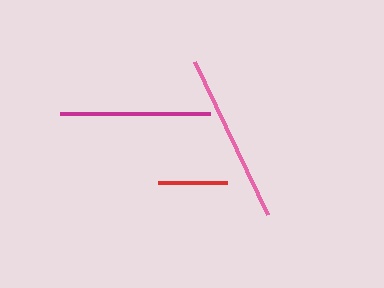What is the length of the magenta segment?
The magenta segment is approximately 151 pixels long.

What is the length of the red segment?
The red segment is approximately 69 pixels long.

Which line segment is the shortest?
The red line is the shortest at approximately 69 pixels.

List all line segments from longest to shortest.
From longest to shortest: pink, magenta, red.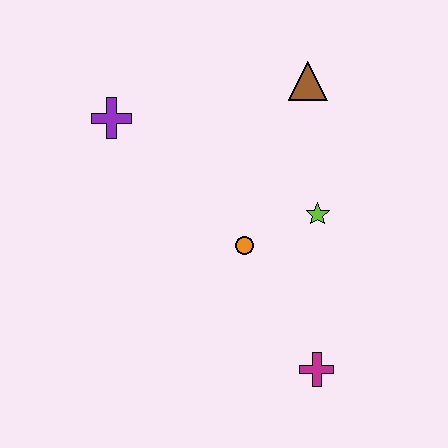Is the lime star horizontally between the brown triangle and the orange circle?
No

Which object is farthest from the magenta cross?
The purple cross is farthest from the magenta cross.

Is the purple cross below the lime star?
No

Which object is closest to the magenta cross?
The orange circle is closest to the magenta cross.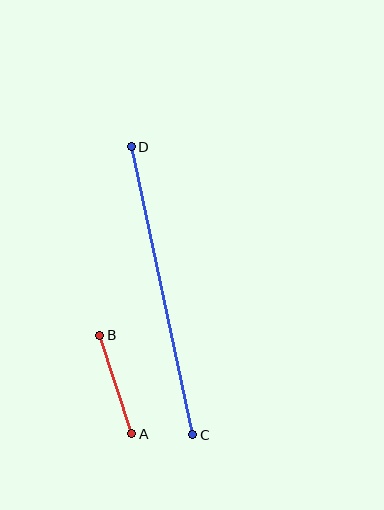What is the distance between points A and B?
The distance is approximately 103 pixels.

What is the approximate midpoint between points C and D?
The midpoint is at approximately (162, 291) pixels.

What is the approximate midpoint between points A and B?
The midpoint is at approximately (116, 384) pixels.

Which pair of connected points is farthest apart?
Points C and D are farthest apart.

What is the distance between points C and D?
The distance is approximately 295 pixels.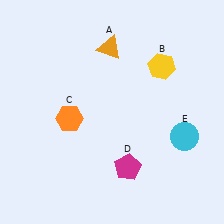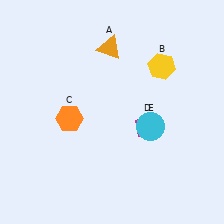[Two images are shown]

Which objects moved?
The objects that moved are: the magenta pentagon (D), the cyan circle (E).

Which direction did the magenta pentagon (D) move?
The magenta pentagon (D) moved up.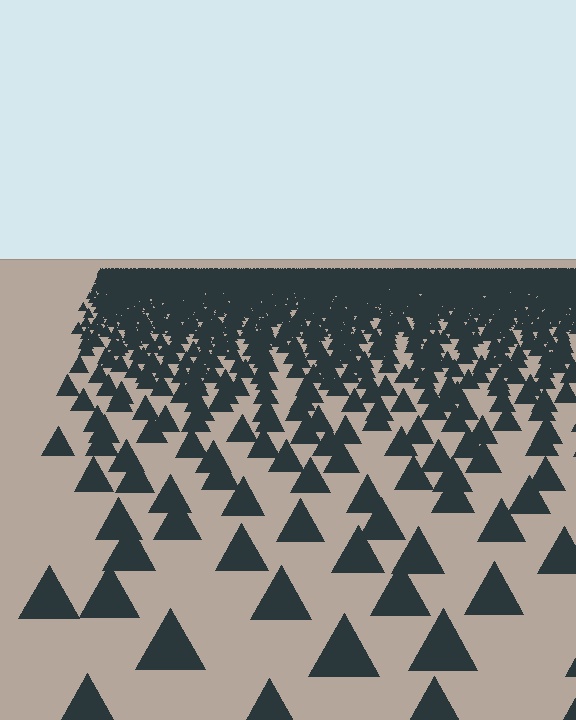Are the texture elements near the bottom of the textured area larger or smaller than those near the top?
Larger. Near the bottom, elements are closer to the viewer and appear at a bigger on-screen size.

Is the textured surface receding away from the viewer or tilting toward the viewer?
The surface is receding away from the viewer. Texture elements get smaller and denser toward the top.